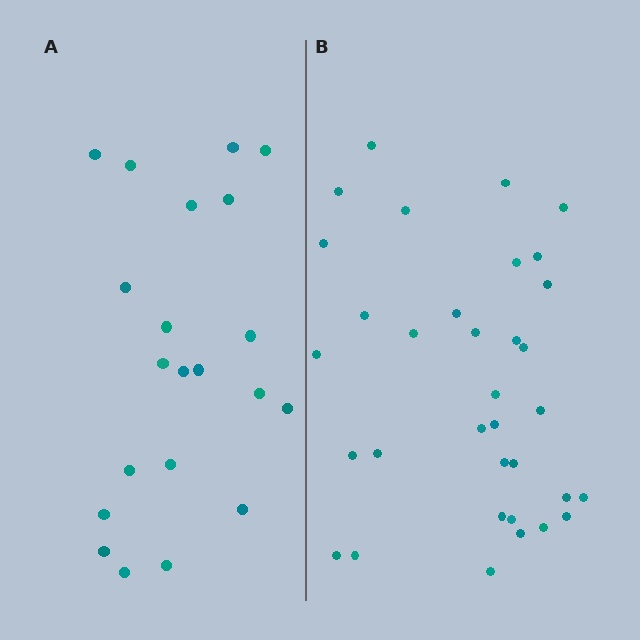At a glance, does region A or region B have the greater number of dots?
Region B (the right region) has more dots.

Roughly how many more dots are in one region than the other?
Region B has approximately 15 more dots than region A.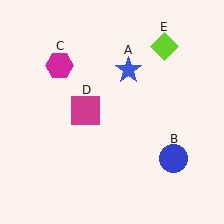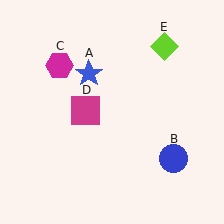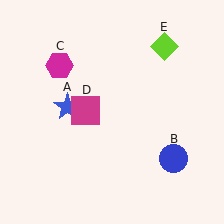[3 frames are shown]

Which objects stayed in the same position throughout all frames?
Blue circle (object B) and magenta hexagon (object C) and magenta square (object D) and lime diamond (object E) remained stationary.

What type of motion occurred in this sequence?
The blue star (object A) rotated counterclockwise around the center of the scene.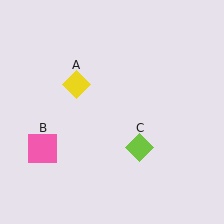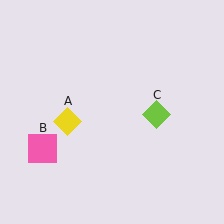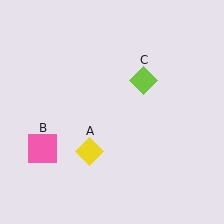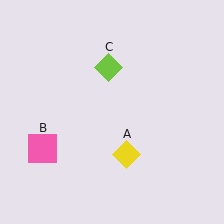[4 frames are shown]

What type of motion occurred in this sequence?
The yellow diamond (object A), lime diamond (object C) rotated counterclockwise around the center of the scene.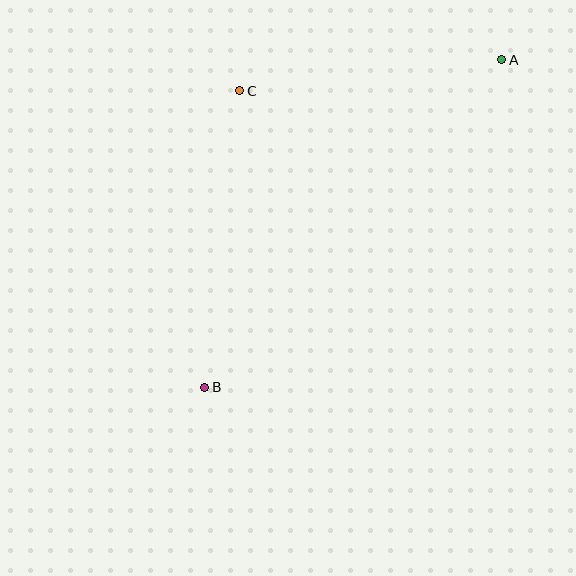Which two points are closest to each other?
Points A and C are closest to each other.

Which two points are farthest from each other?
Points A and B are farthest from each other.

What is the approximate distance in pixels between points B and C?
The distance between B and C is approximately 299 pixels.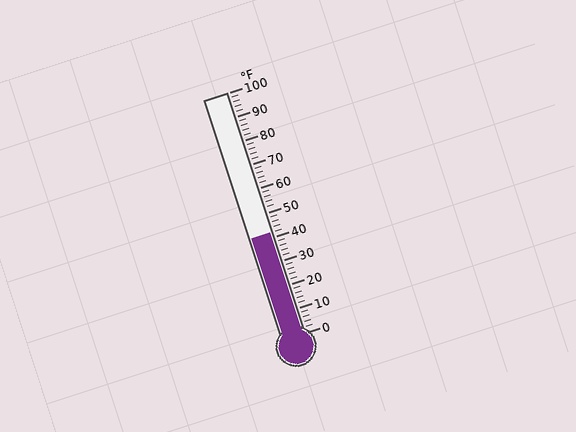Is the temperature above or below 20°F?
The temperature is above 20°F.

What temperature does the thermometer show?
The thermometer shows approximately 42°F.